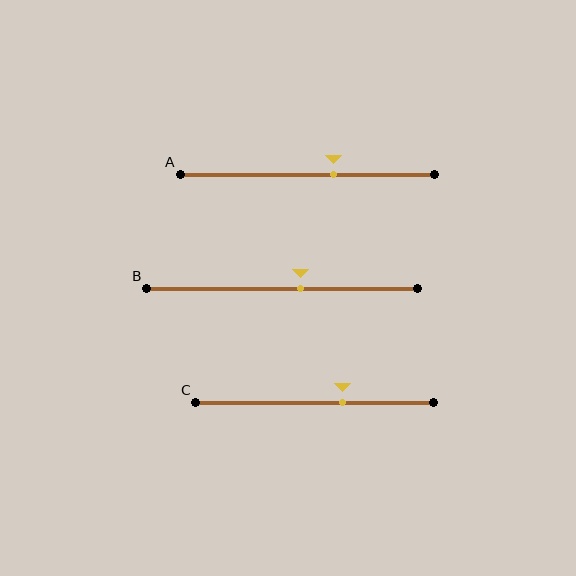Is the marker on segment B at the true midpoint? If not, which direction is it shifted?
No, the marker on segment B is shifted to the right by about 7% of the segment length.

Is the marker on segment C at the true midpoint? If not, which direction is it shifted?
No, the marker on segment C is shifted to the right by about 12% of the segment length.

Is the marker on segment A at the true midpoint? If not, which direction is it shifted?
No, the marker on segment A is shifted to the right by about 10% of the segment length.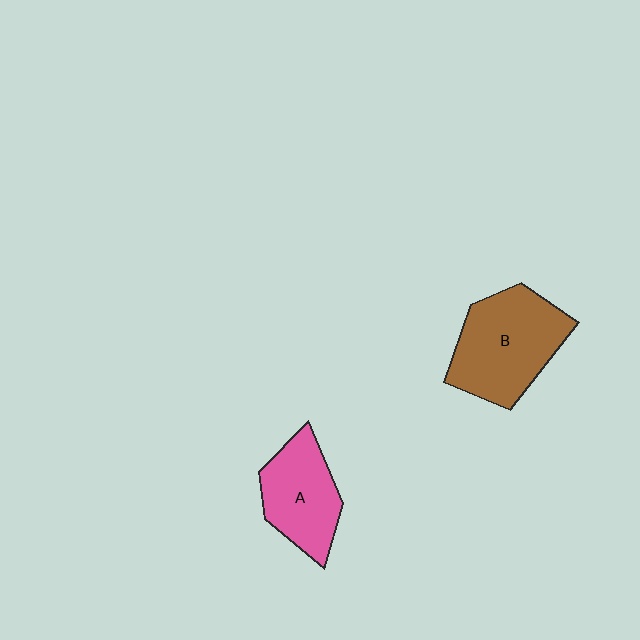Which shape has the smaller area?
Shape A (pink).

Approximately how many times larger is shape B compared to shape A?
Approximately 1.4 times.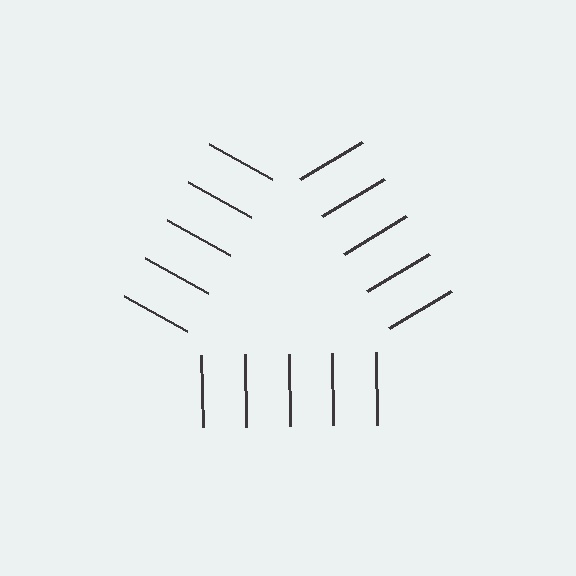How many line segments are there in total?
15 — 5 along each of the 3 edges.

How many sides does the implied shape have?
3 sides — the line-ends trace a triangle.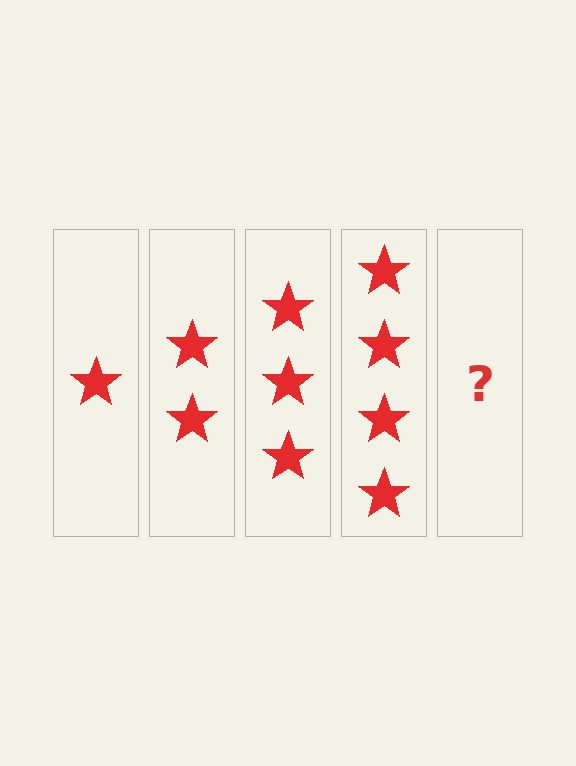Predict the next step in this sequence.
The next step is 5 stars.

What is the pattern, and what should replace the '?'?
The pattern is that each step adds one more star. The '?' should be 5 stars.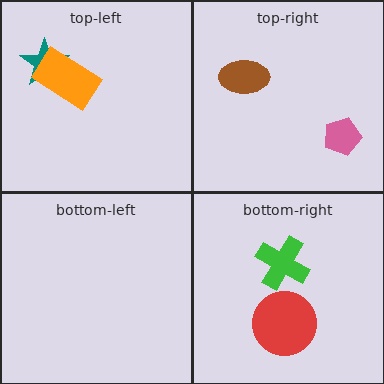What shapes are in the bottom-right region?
The green cross, the red circle.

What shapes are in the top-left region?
The teal star, the orange rectangle.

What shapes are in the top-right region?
The brown ellipse, the pink pentagon.